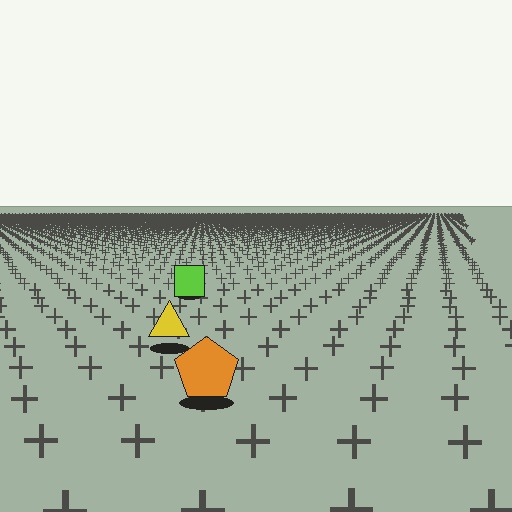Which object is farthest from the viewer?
The lime square is farthest from the viewer. It appears smaller and the ground texture around it is denser.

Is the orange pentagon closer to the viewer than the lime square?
Yes. The orange pentagon is closer — you can tell from the texture gradient: the ground texture is coarser near it.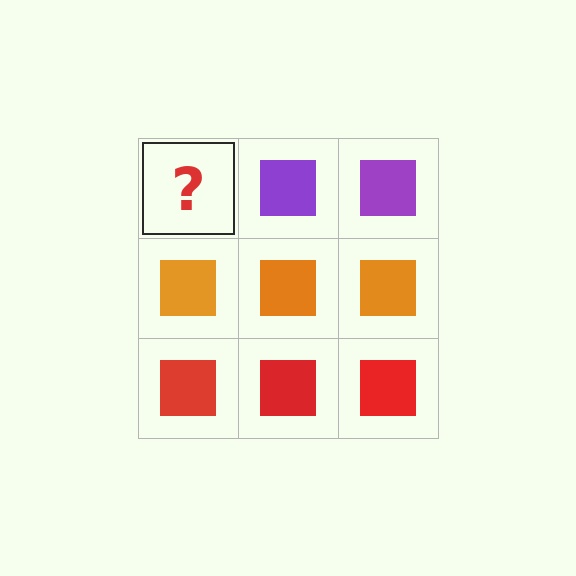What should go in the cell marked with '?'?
The missing cell should contain a purple square.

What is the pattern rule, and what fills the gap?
The rule is that each row has a consistent color. The gap should be filled with a purple square.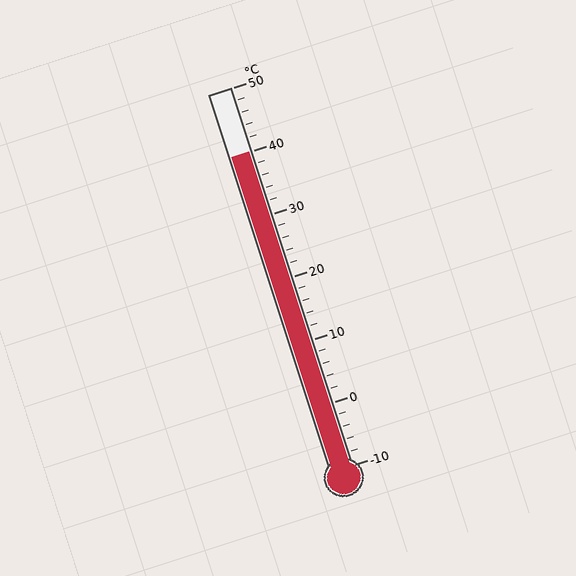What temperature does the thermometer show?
The thermometer shows approximately 40°C.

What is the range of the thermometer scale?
The thermometer scale ranges from -10°C to 50°C.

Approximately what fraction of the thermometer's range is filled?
The thermometer is filled to approximately 85% of its range.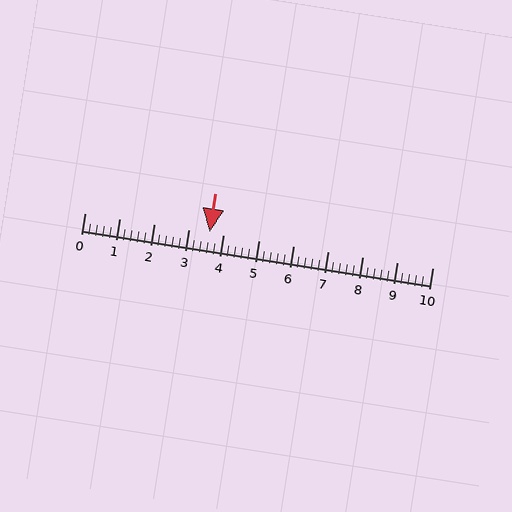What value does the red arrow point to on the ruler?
The red arrow points to approximately 3.6.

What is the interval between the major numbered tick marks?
The major tick marks are spaced 1 units apart.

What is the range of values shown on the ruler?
The ruler shows values from 0 to 10.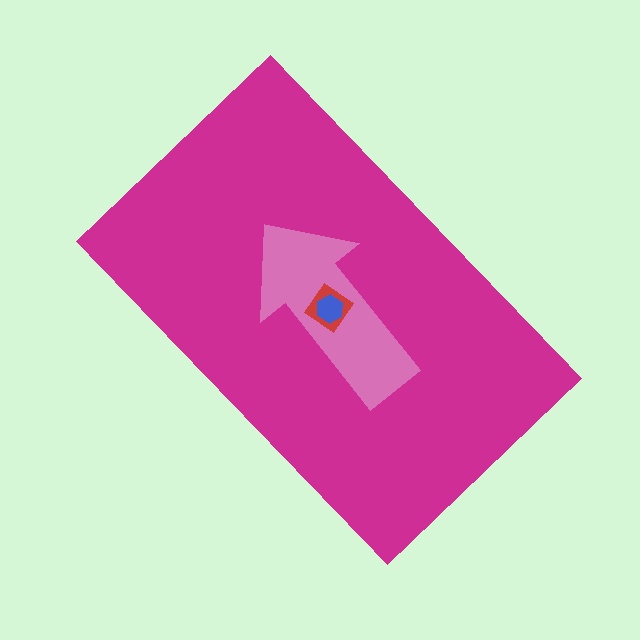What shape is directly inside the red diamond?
The blue hexagon.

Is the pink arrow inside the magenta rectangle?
Yes.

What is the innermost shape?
The blue hexagon.